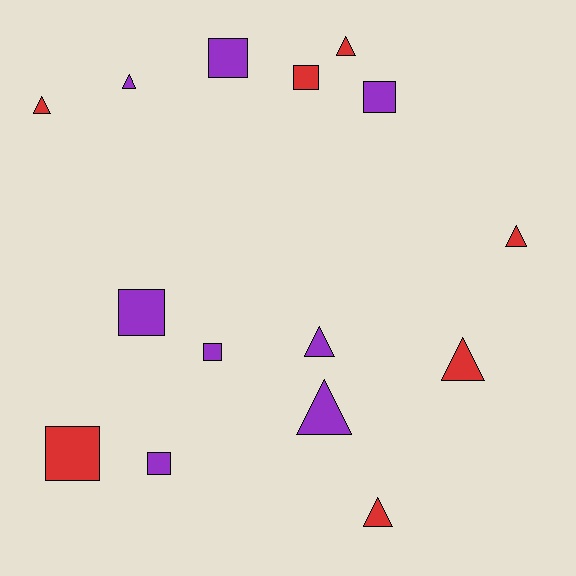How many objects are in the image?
There are 15 objects.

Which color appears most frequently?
Purple, with 8 objects.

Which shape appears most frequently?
Triangle, with 8 objects.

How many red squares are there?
There are 2 red squares.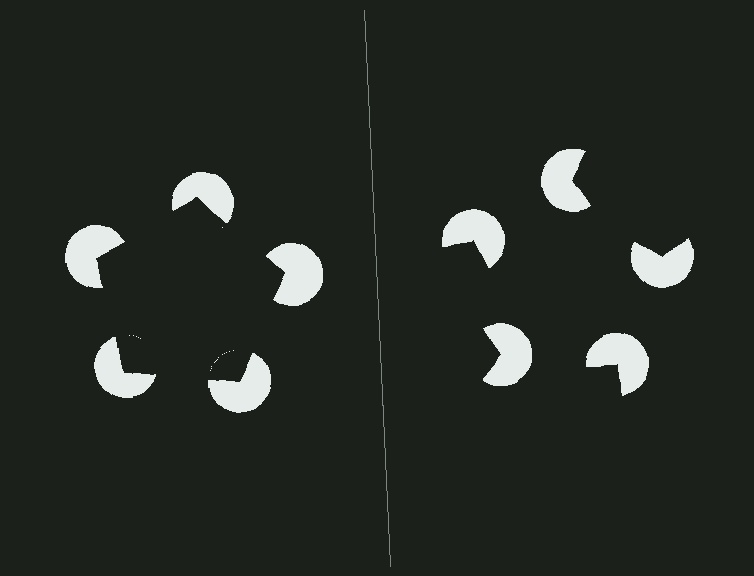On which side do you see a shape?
An illusory pentagon appears on the left side. On the right side the wedge cuts are rotated, so no coherent shape forms.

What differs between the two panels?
The pac-man discs are positioned identically on both sides; only the wedge orientations differ. On the left they align to a pentagon; on the right they are misaligned.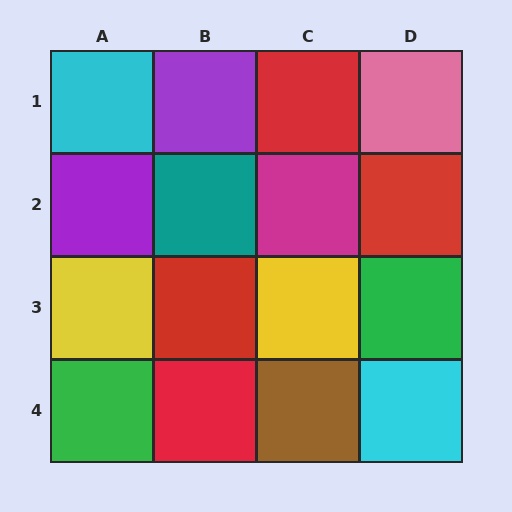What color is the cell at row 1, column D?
Pink.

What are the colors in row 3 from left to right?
Yellow, red, yellow, green.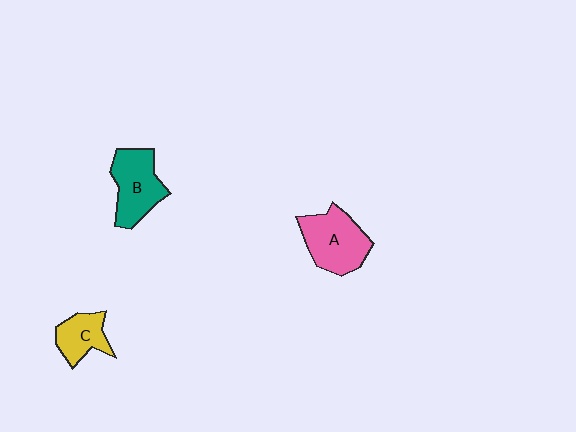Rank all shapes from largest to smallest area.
From largest to smallest: A (pink), B (teal), C (yellow).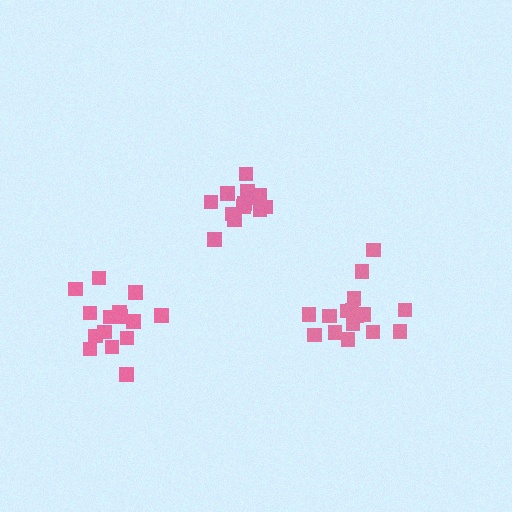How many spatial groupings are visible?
There are 3 spatial groupings.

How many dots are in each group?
Group 1: 15 dots, Group 2: 13 dots, Group 3: 16 dots (44 total).